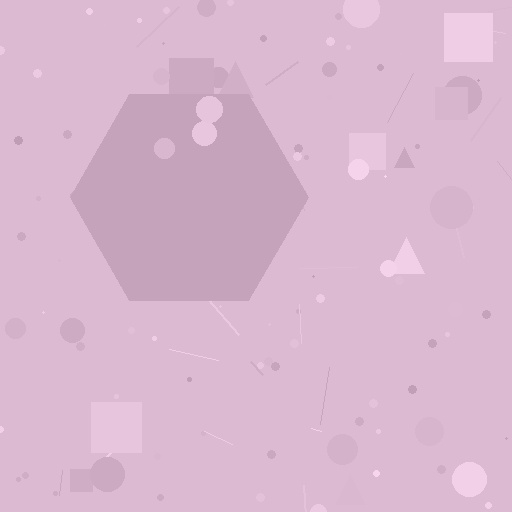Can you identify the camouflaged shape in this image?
The camouflaged shape is a hexagon.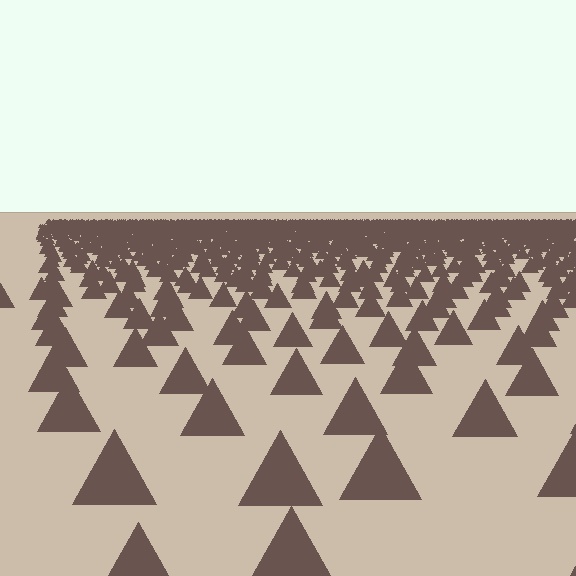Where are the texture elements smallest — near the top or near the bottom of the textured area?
Near the top.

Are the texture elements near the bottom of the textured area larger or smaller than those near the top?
Larger. Near the bottom, elements are closer to the viewer and appear at a bigger on-screen size.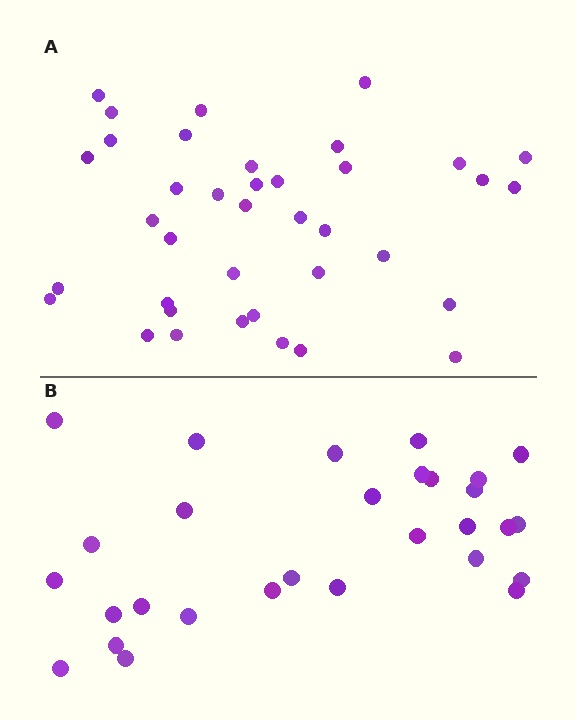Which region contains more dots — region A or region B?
Region A (the top region) has more dots.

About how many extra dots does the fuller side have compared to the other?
Region A has roughly 8 or so more dots than region B.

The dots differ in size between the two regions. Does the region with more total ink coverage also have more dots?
No. Region B has more total ink coverage because its dots are larger, but region A actually contains more individual dots. Total area can be misleading — the number of items is what matters here.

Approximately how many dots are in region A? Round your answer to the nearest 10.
About 40 dots. (The exact count is 38, which rounds to 40.)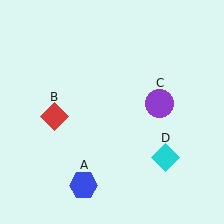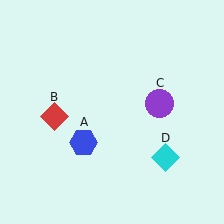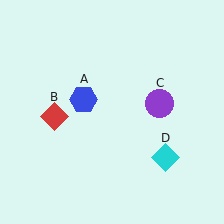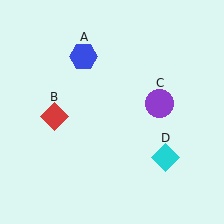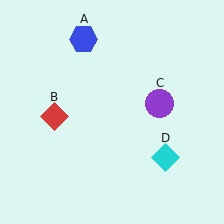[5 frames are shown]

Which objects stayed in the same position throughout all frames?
Red diamond (object B) and purple circle (object C) and cyan diamond (object D) remained stationary.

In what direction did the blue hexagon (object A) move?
The blue hexagon (object A) moved up.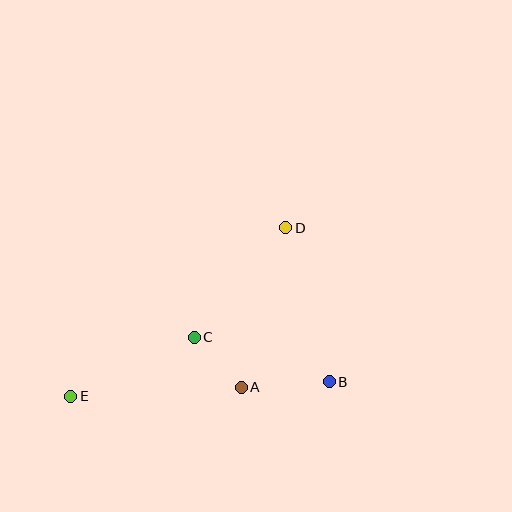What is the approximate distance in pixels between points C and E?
The distance between C and E is approximately 137 pixels.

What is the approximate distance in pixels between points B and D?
The distance between B and D is approximately 160 pixels.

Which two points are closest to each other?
Points A and C are closest to each other.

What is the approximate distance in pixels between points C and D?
The distance between C and D is approximately 143 pixels.